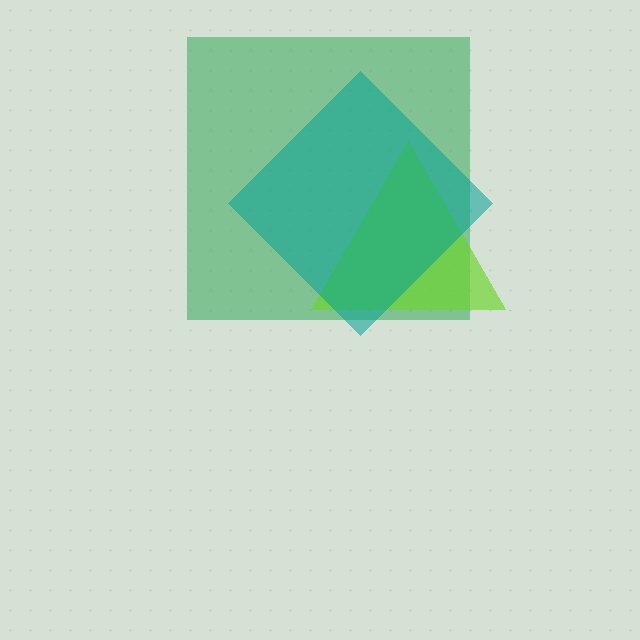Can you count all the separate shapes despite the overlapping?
Yes, there are 3 separate shapes.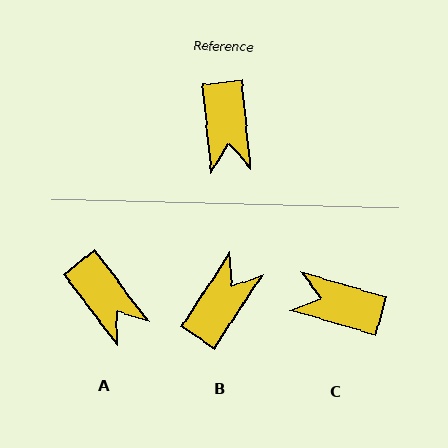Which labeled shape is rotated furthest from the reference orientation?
B, about 141 degrees away.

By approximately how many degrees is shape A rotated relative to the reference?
Approximately 31 degrees counter-clockwise.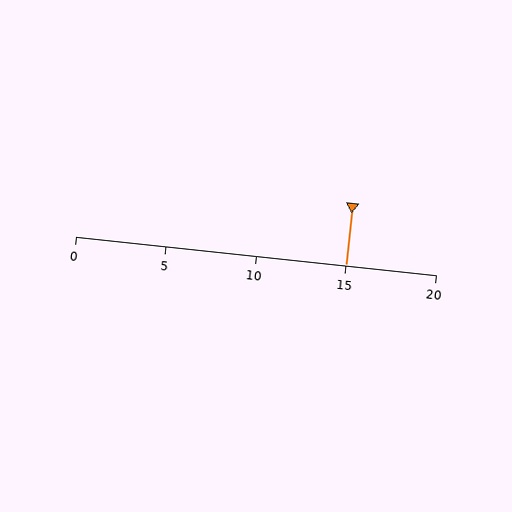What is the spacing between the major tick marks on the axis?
The major ticks are spaced 5 apart.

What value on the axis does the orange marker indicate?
The marker indicates approximately 15.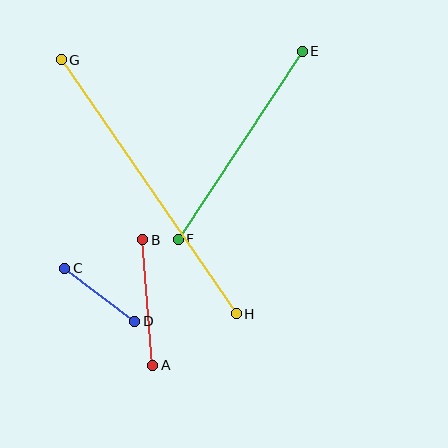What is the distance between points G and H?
The distance is approximately 308 pixels.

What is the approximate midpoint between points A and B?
The midpoint is at approximately (148, 303) pixels.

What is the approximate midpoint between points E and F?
The midpoint is at approximately (240, 145) pixels.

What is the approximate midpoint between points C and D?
The midpoint is at approximately (100, 295) pixels.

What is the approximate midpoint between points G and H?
The midpoint is at approximately (149, 187) pixels.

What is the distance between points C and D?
The distance is approximately 88 pixels.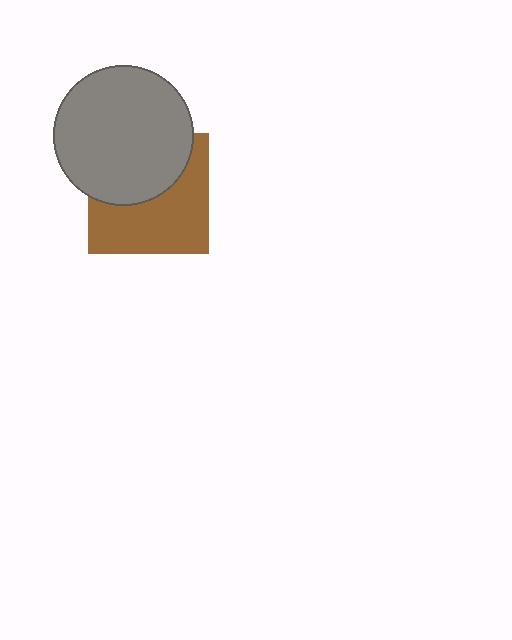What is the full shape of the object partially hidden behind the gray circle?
The partially hidden object is a brown square.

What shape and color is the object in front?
The object in front is a gray circle.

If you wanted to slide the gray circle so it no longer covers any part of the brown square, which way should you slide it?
Slide it up — that is the most direct way to separate the two shapes.